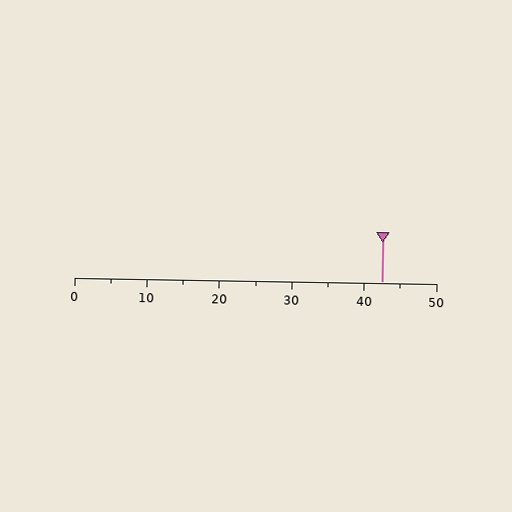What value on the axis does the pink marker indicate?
The marker indicates approximately 42.5.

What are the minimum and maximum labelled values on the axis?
The axis runs from 0 to 50.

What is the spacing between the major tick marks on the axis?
The major ticks are spaced 10 apart.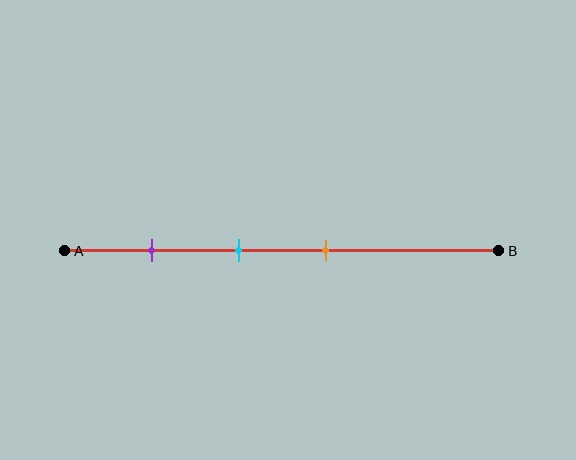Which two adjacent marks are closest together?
The cyan and orange marks are the closest adjacent pair.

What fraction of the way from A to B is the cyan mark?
The cyan mark is approximately 40% (0.4) of the way from A to B.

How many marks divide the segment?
There are 3 marks dividing the segment.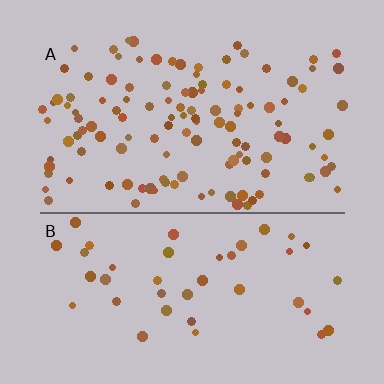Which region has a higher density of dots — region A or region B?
A (the top).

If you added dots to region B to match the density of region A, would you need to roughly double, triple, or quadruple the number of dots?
Approximately triple.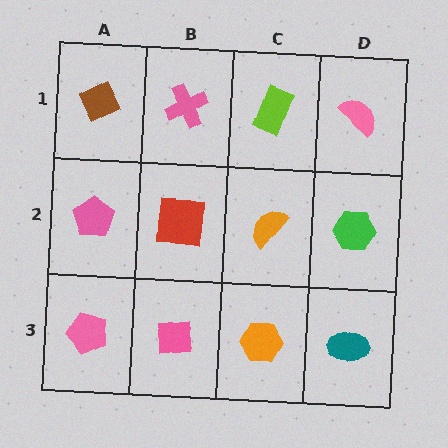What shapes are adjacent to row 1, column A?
A pink pentagon (row 2, column A), a pink cross (row 1, column B).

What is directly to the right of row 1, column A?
A pink cross.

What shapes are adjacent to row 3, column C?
An orange semicircle (row 2, column C), a pink square (row 3, column B), a teal ellipse (row 3, column D).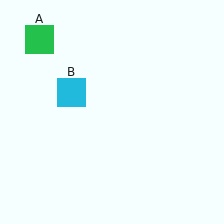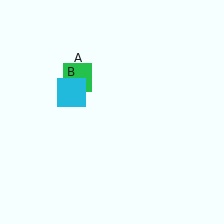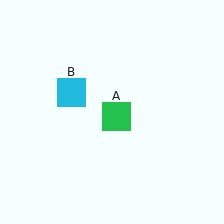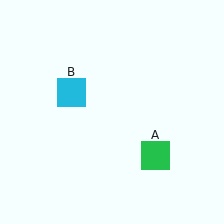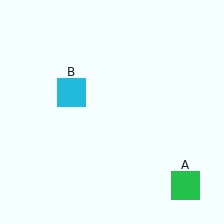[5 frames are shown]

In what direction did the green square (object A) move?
The green square (object A) moved down and to the right.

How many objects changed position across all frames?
1 object changed position: green square (object A).